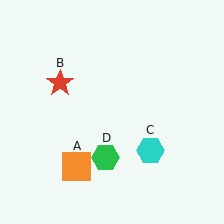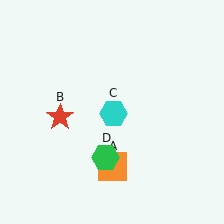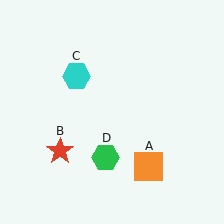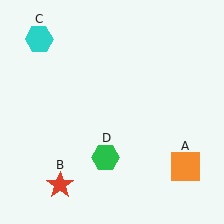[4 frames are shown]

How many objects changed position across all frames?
3 objects changed position: orange square (object A), red star (object B), cyan hexagon (object C).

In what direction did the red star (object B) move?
The red star (object B) moved down.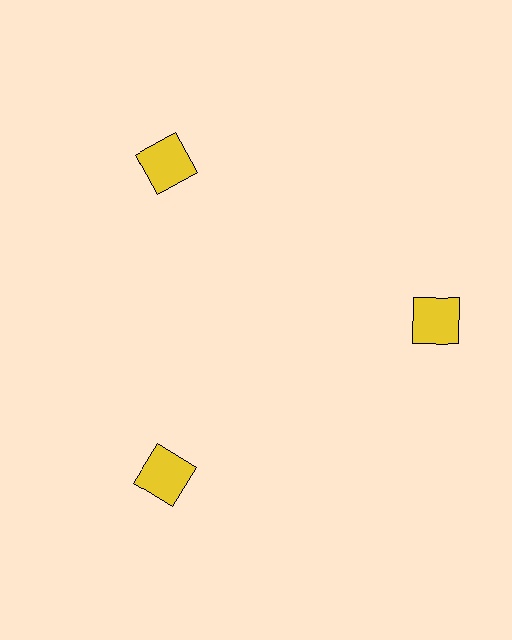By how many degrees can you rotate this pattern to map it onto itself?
The pattern maps onto itself every 120 degrees of rotation.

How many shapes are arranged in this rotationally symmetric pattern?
There are 3 shapes, arranged in 3 groups of 1.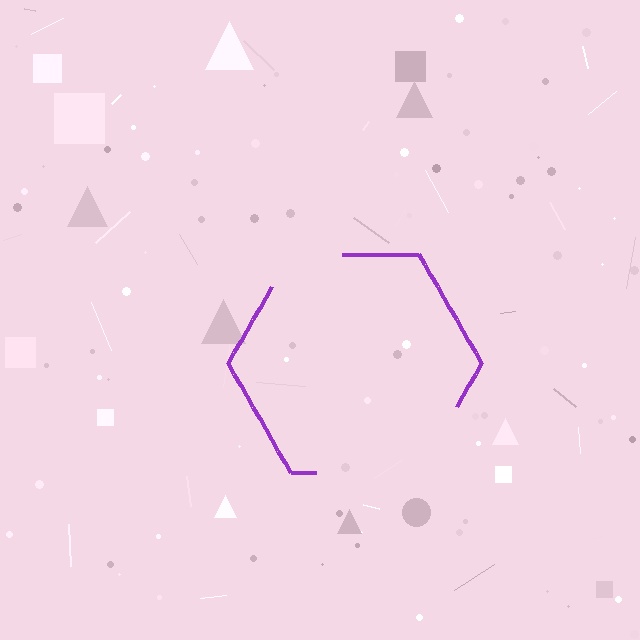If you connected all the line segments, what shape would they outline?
They would outline a hexagon.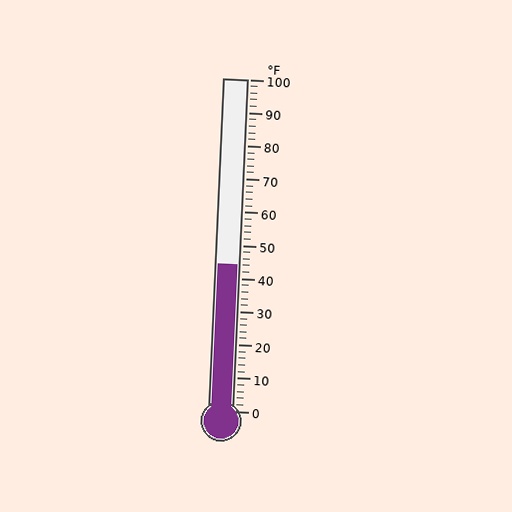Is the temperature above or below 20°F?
The temperature is above 20°F.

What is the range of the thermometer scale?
The thermometer scale ranges from 0°F to 100°F.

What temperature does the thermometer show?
The thermometer shows approximately 44°F.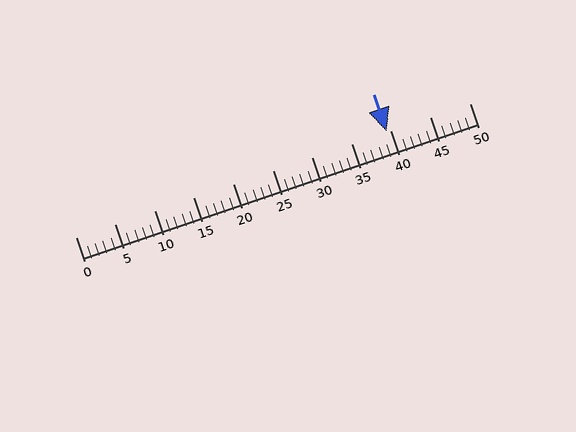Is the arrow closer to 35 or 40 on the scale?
The arrow is closer to 40.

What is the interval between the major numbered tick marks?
The major tick marks are spaced 5 units apart.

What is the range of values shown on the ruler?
The ruler shows values from 0 to 50.